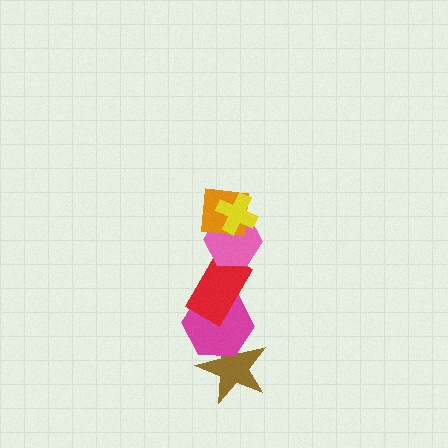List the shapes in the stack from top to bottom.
From top to bottom: the yellow cross, the orange square, the pink hexagon, the red rectangle, the magenta hexagon, the brown star.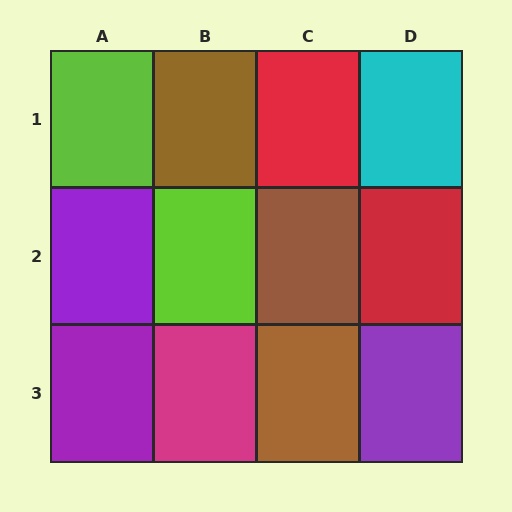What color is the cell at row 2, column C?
Brown.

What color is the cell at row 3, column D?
Purple.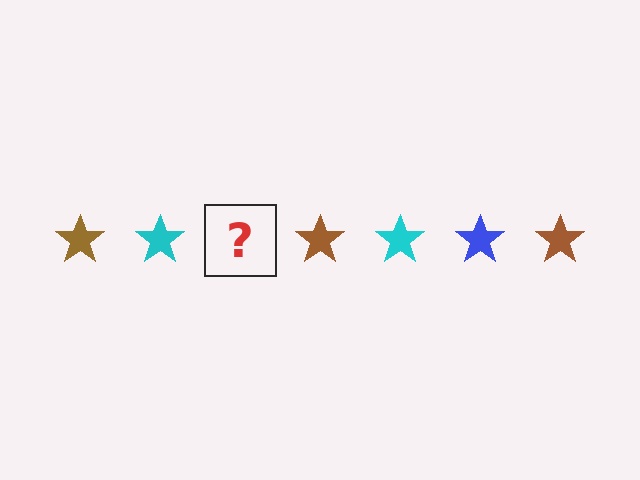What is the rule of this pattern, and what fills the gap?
The rule is that the pattern cycles through brown, cyan, blue stars. The gap should be filled with a blue star.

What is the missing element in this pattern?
The missing element is a blue star.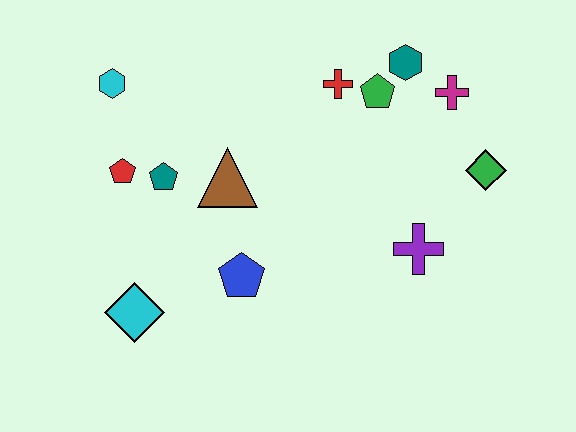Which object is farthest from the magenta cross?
The cyan diamond is farthest from the magenta cross.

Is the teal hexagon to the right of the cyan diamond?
Yes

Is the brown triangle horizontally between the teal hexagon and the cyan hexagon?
Yes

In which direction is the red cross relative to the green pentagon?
The red cross is to the left of the green pentagon.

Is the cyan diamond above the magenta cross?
No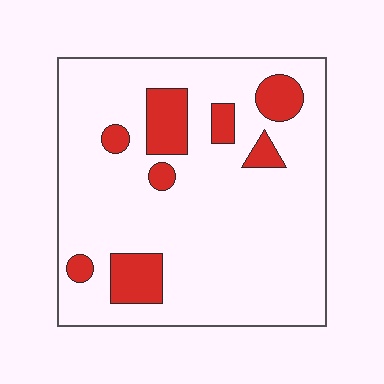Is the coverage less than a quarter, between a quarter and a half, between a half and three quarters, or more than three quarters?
Less than a quarter.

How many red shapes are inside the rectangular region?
8.